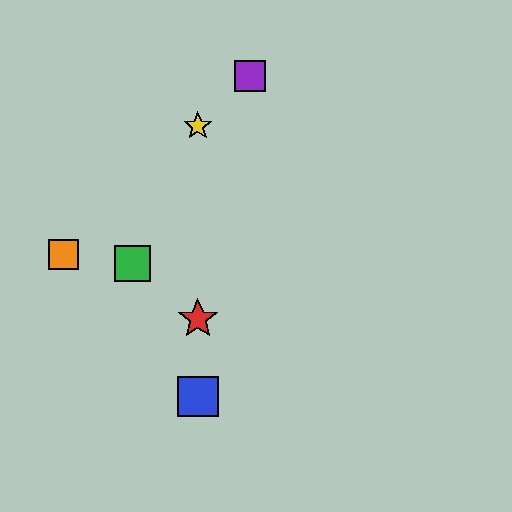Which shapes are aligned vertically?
The red star, the blue square, the yellow star are aligned vertically.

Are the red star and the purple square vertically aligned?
No, the red star is at x≈198 and the purple square is at x≈250.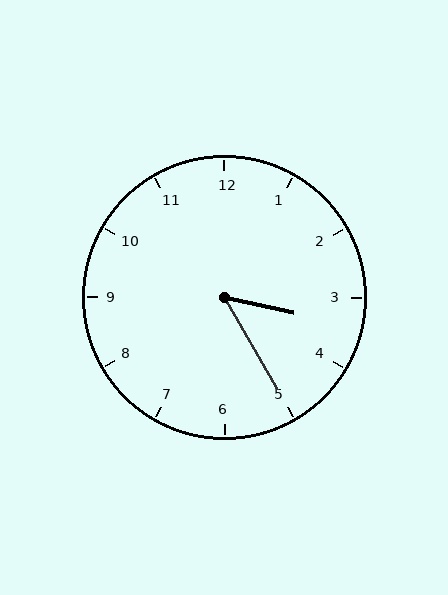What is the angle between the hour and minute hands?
Approximately 48 degrees.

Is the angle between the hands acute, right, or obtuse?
It is acute.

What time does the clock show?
3:25.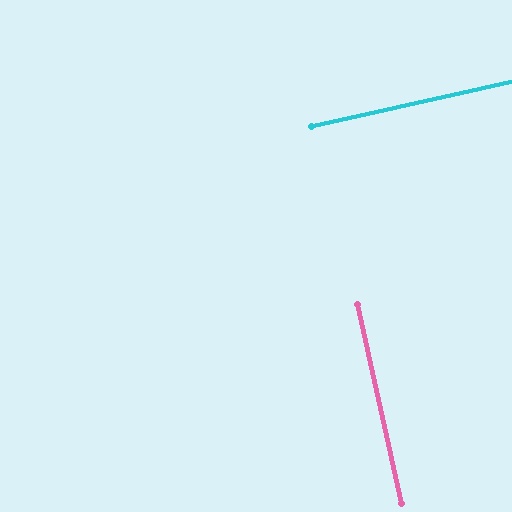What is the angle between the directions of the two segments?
Approximately 90 degrees.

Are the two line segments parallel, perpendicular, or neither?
Perpendicular — they meet at approximately 90°.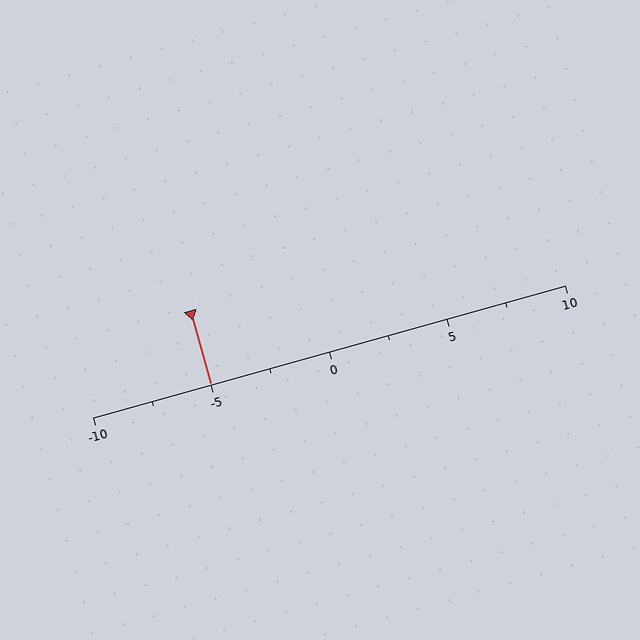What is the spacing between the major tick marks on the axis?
The major ticks are spaced 5 apart.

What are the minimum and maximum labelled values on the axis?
The axis runs from -10 to 10.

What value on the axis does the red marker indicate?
The marker indicates approximately -5.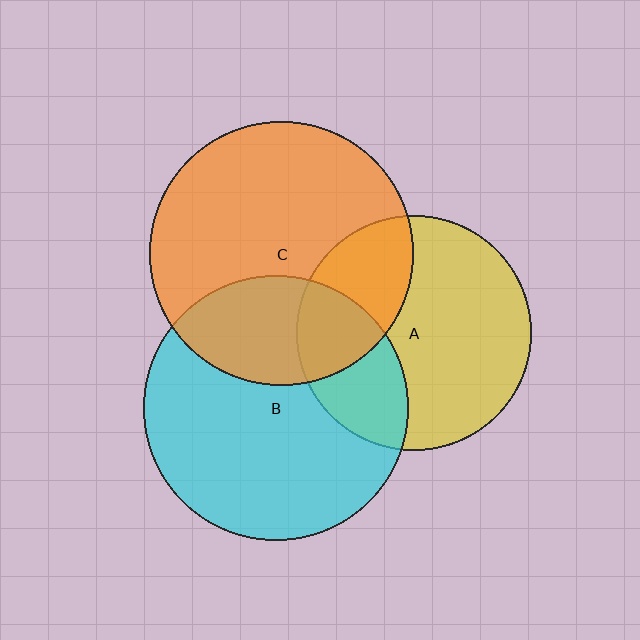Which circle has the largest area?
Circle B (cyan).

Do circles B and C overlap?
Yes.